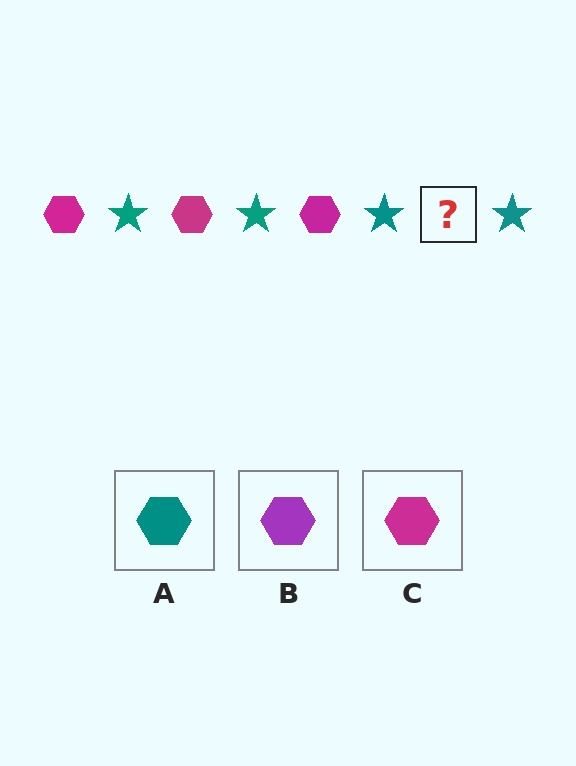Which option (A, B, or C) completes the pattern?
C.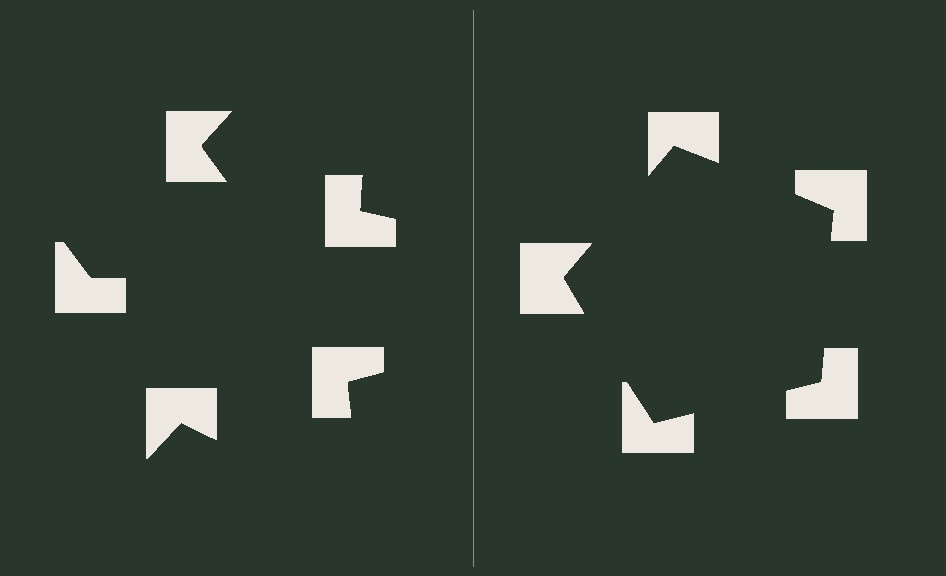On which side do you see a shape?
An illusory pentagon appears on the right side. On the left side the wedge cuts are rotated, so no coherent shape forms.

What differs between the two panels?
The notched squares are positioned identically on both sides; only the wedge orientations differ. On the right they align to a pentagon; on the left they are misaligned.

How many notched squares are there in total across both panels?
10 — 5 on each side.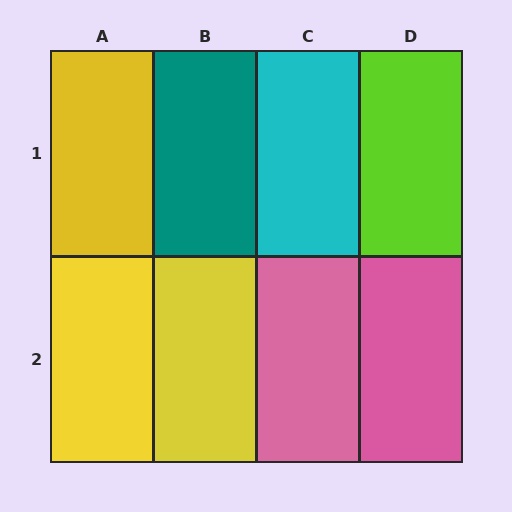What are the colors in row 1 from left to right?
Yellow, teal, cyan, lime.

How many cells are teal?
1 cell is teal.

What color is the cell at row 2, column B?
Yellow.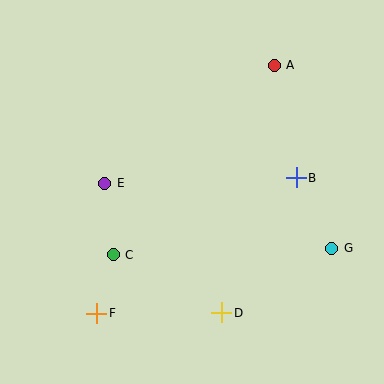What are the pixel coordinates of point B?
Point B is at (296, 178).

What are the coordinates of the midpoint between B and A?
The midpoint between B and A is at (285, 122).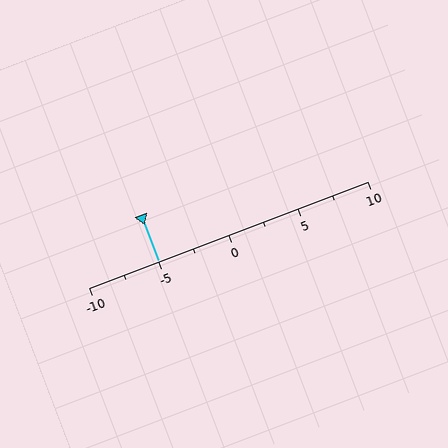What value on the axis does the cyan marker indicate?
The marker indicates approximately -5.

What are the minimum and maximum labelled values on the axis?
The axis runs from -10 to 10.